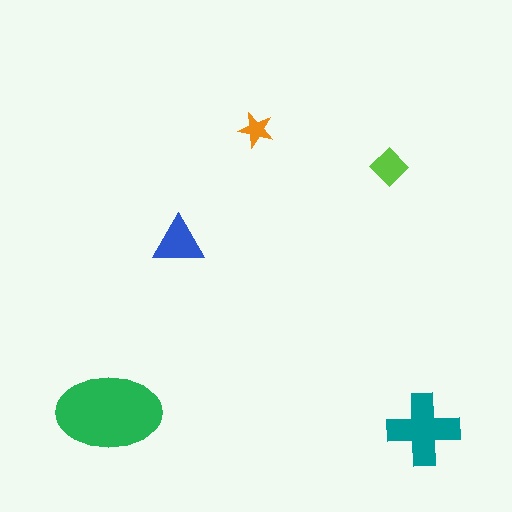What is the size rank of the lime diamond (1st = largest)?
4th.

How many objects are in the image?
There are 5 objects in the image.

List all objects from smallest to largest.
The orange star, the lime diamond, the blue triangle, the teal cross, the green ellipse.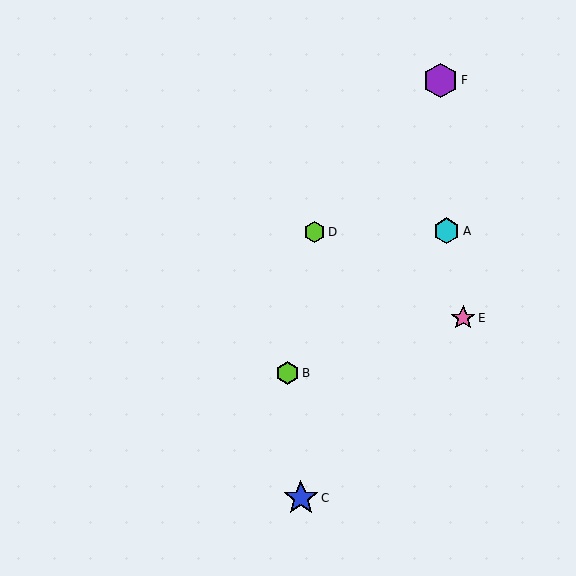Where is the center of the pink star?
The center of the pink star is at (463, 318).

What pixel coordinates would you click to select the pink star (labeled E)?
Click at (463, 318) to select the pink star E.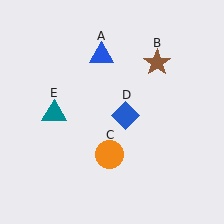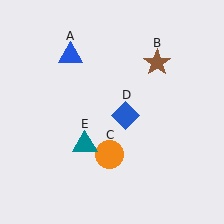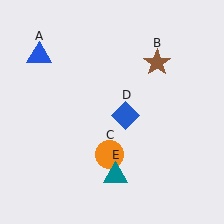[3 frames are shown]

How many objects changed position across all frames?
2 objects changed position: blue triangle (object A), teal triangle (object E).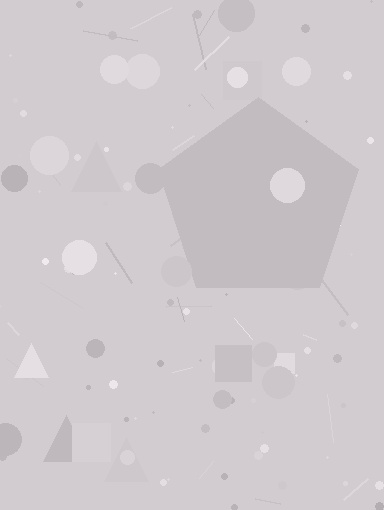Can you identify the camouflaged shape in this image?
The camouflaged shape is a pentagon.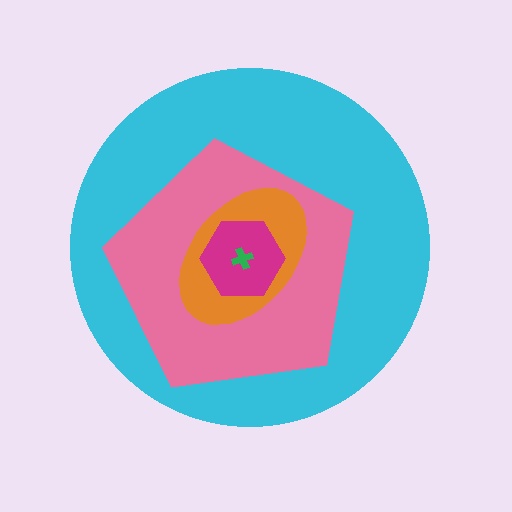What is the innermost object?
The green cross.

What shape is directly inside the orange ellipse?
The magenta hexagon.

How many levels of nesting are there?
5.